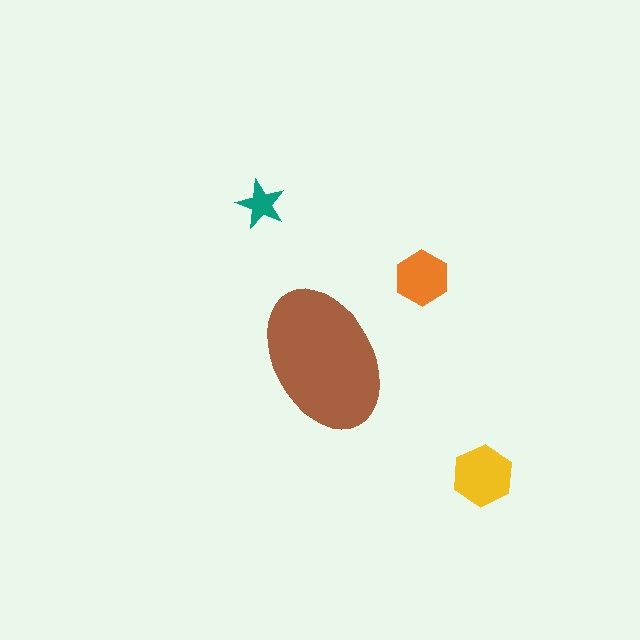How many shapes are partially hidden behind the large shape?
0 shapes are partially hidden.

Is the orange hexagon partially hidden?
No, the orange hexagon is fully visible.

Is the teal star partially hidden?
No, the teal star is fully visible.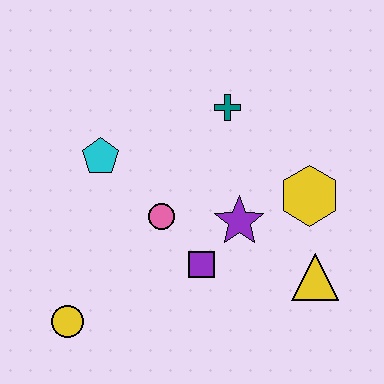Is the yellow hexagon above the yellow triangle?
Yes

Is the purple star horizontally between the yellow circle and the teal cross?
No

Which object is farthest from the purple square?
The teal cross is farthest from the purple square.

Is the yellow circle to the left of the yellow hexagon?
Yes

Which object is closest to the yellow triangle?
The yellow hexagon is closest to the yellow triangle.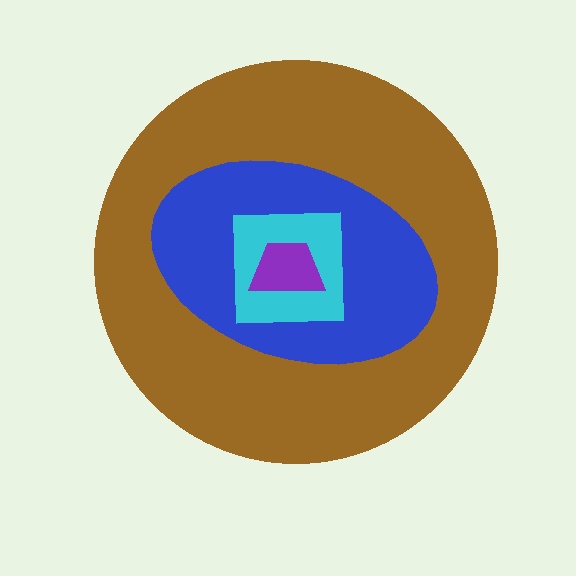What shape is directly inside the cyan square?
The purple trapezoid.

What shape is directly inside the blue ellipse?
The cyan square.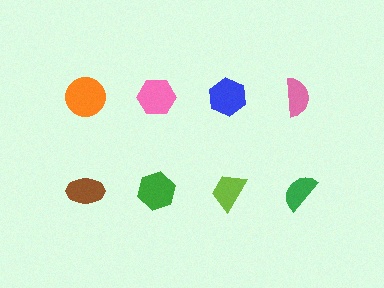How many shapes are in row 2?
4 shapes.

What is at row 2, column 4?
A green semicircle.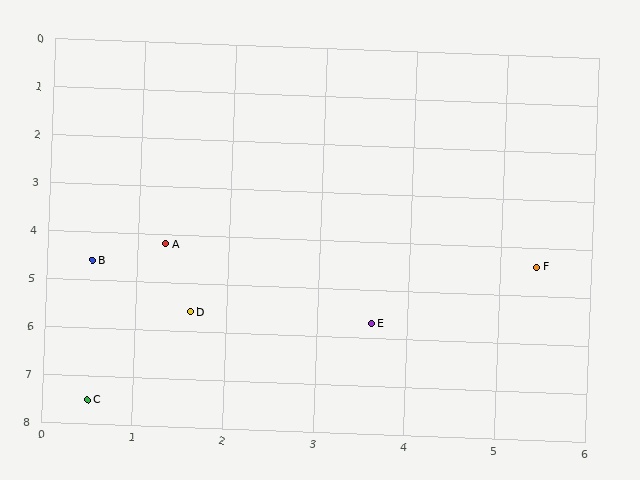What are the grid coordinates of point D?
Point D is at approximately (1.6, 5.6).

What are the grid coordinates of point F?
Point F is at approximately (5.4, 4.4).